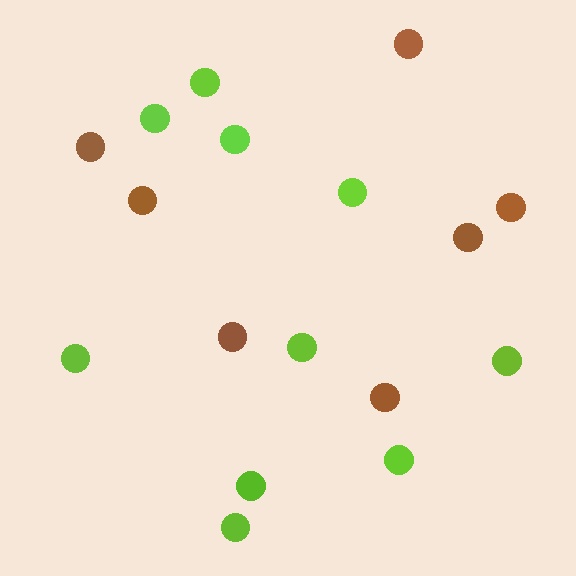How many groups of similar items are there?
There are 2 groups: one group of lime circles (10) and one group of brown circles (7).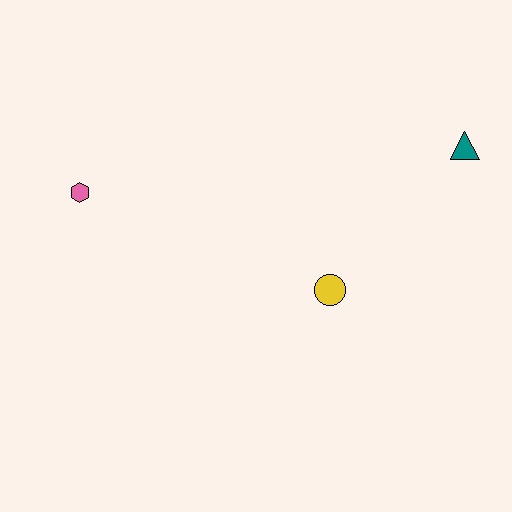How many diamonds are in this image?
There are no diamonds.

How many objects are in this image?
There are 3 objects.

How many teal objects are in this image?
There is 1 teal object.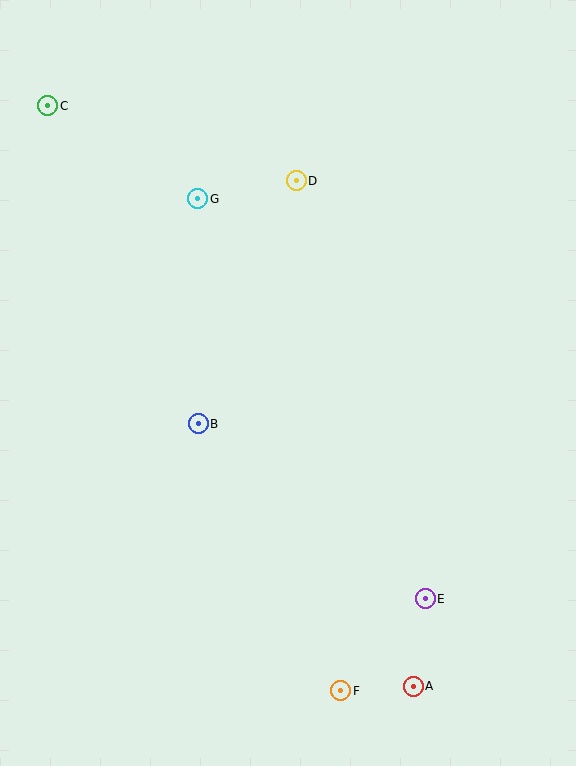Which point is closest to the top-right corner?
Point D is closest to the top-right corner.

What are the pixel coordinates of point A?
Point A is at (413, 686).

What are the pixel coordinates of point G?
Point G is at (198, 199).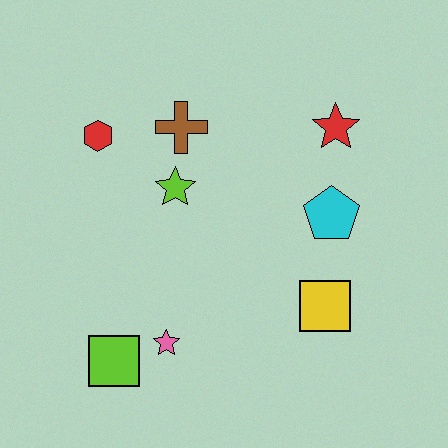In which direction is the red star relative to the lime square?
The red star is above the lime square.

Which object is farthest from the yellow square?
The red hexagon is farthest from the yellow square.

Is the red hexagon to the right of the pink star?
No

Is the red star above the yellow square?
Yes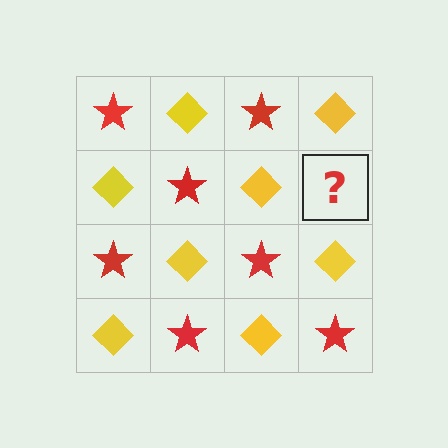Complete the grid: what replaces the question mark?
The question mark should be replaced with a red star.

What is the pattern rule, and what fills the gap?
The rule is that it alternates red star and yellow diamond in a checkerboard pattern. The gap should be filled with a red star.